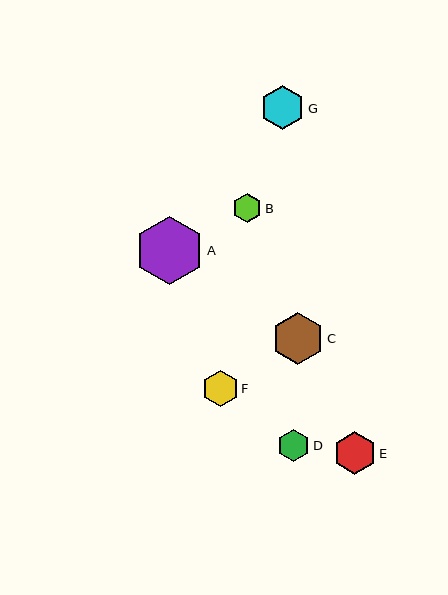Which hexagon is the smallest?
Hexagon B is the smallest with a size of approximately 30 pixels.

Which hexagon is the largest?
Hexagon A is the largest with a size of approximately 68 pixels.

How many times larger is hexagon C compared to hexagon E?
Hexagon C is approximately 1.2 times the size of hexagon E.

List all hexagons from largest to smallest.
From largest to smallest: A, C, G, E, F, D, B.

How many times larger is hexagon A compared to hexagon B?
Hexagon A is approximately 2.3 times the size of hexagon B.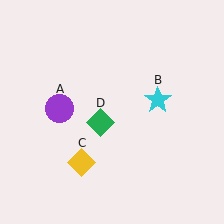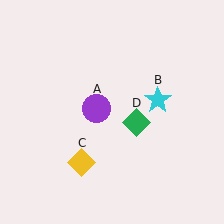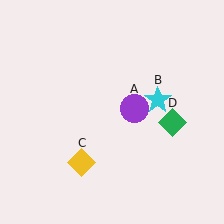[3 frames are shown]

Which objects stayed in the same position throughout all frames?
Cyan star (object B) and yellow diamond (object C) remained stationary.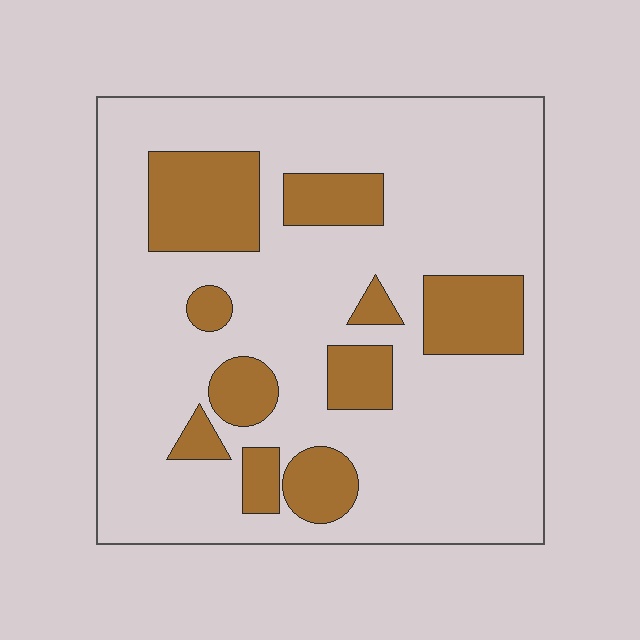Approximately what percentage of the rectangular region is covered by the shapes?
Approximately 25%.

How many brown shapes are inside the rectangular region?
10.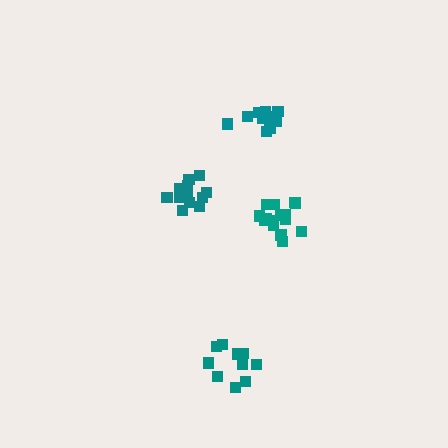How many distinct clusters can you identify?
There are 4 distinct clusters.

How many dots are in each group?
Group 1: 13 dots, Group 2: 12 dots, Group 3: 10 dots, Group 4: 15 dots (50 total).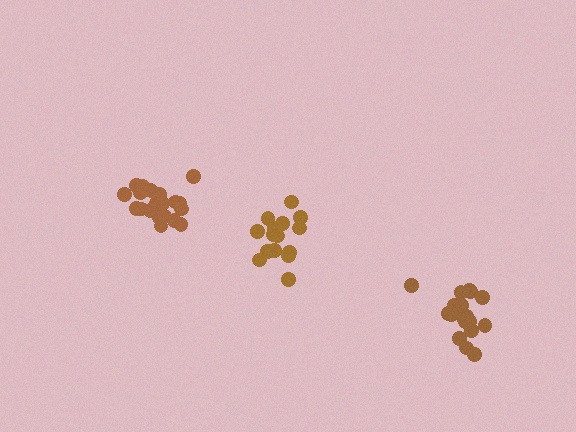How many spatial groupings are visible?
There are 3 spatial groupings.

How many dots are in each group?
Group 1: 21 dots, Group 2: 15 dots, Group 3: 19 dots (55 total).